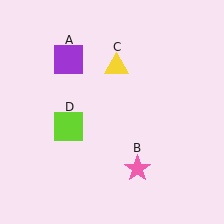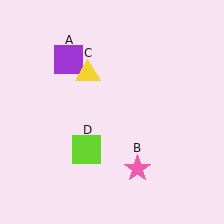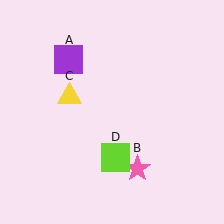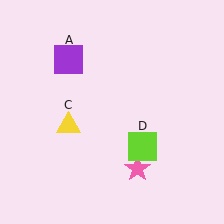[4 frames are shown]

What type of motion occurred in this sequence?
The yellow triangle (object C), lime square (object D) rotated counterclockwise around the center of the scene.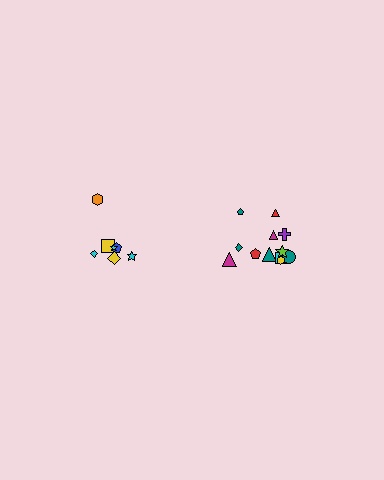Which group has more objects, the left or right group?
The right group.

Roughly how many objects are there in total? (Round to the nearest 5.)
Roughly 20 objects in total.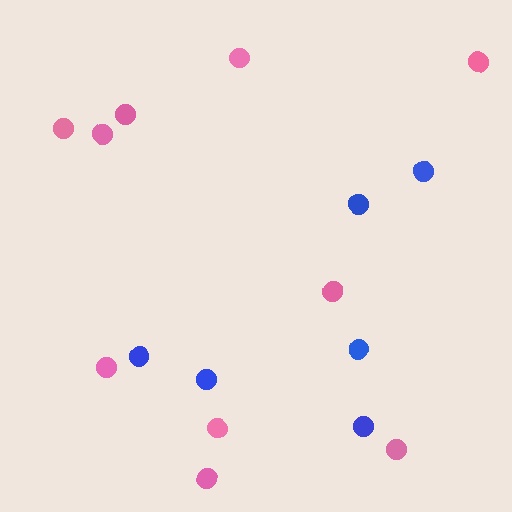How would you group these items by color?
There are 2 groups: one group of blue circles (6) and one group of pink circles (10).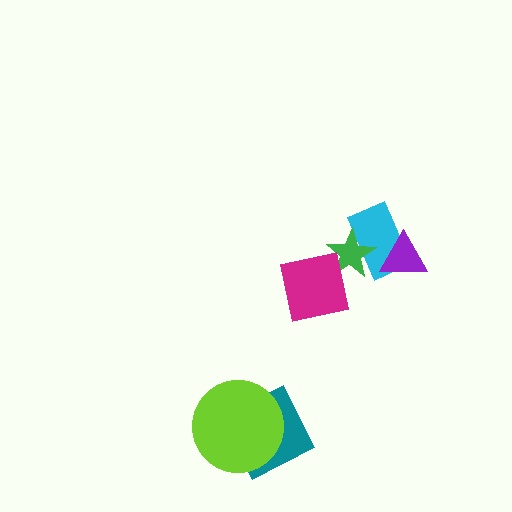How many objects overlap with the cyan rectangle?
2 objects overlap with the cyan rectangle.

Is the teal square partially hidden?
Yes, it is partially covered by another shape.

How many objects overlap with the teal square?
1 object overlaps with the teal square.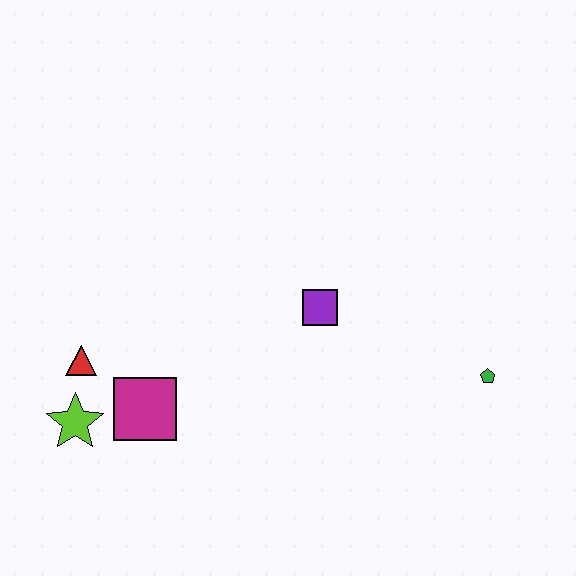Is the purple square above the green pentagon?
Yes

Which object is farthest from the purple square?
The lime star is farthest from the purple square.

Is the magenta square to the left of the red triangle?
No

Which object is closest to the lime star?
The red triangle is closest to the lime star.